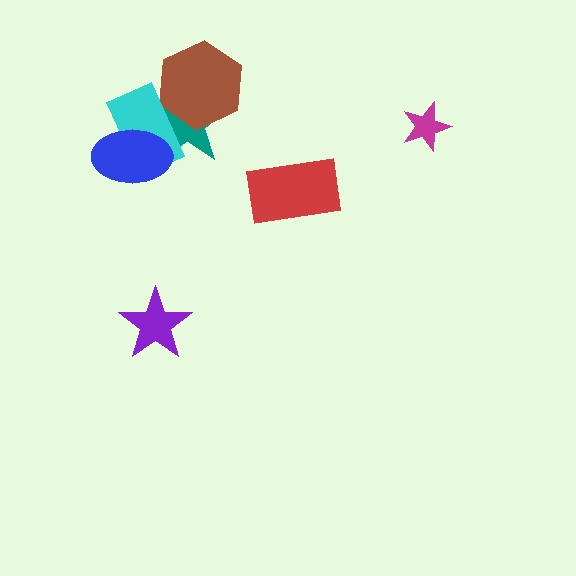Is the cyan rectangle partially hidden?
Yes, it is partially covered by another shape.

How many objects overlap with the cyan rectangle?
3 objects overlap with the cyan rectangle.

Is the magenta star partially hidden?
No, no other shape covers it.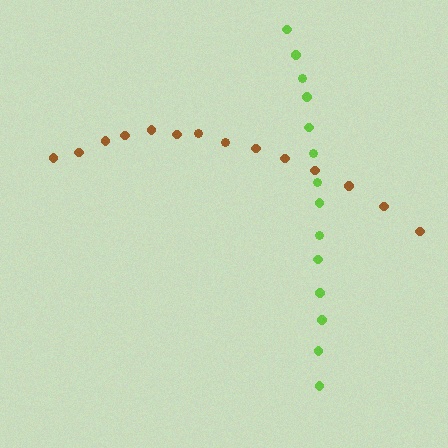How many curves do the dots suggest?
There are 2 distinct paths.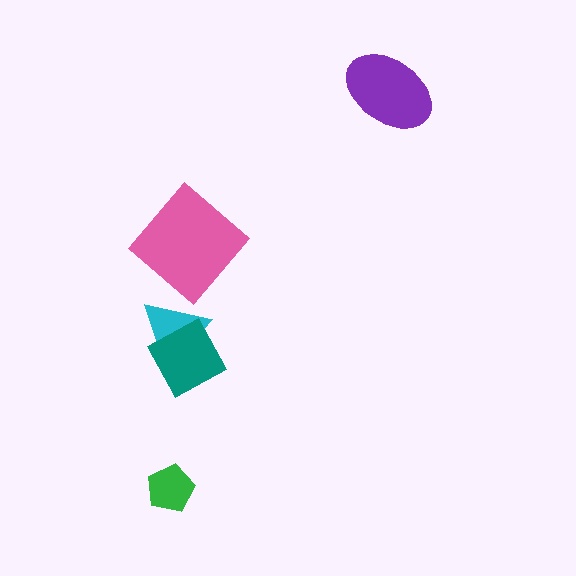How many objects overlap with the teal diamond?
1 object overlaps with the teal diamond.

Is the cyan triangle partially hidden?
Yes, it is partially covered by another shape.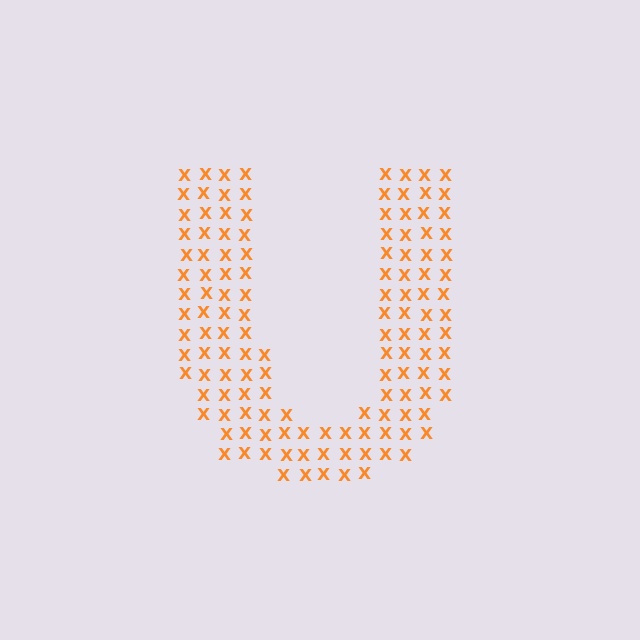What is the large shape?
The large shape is the letter U.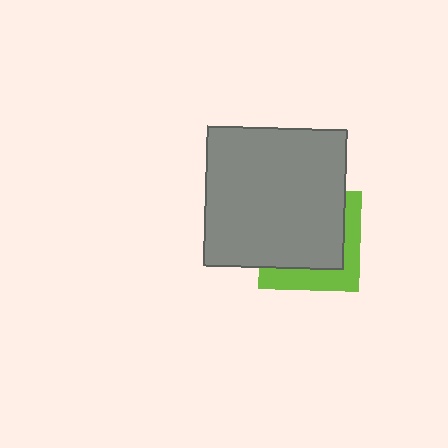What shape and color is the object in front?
The object in front is a gray square.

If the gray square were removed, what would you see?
You would see the complete lime square.